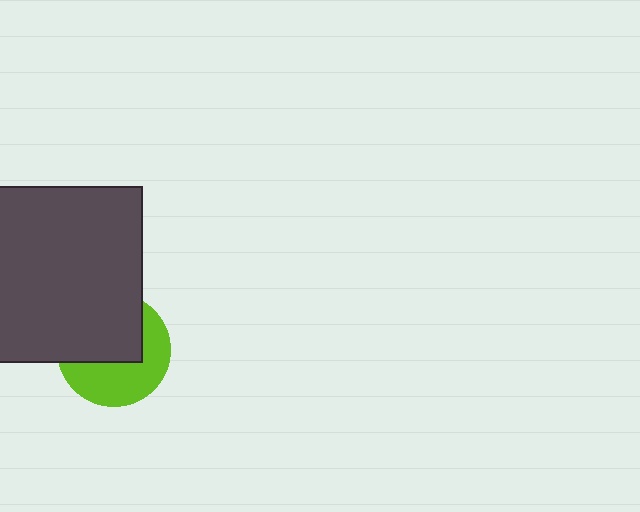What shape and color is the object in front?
The object in front is a dark gray rectangle.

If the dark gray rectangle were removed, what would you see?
You would see the complete lime circle.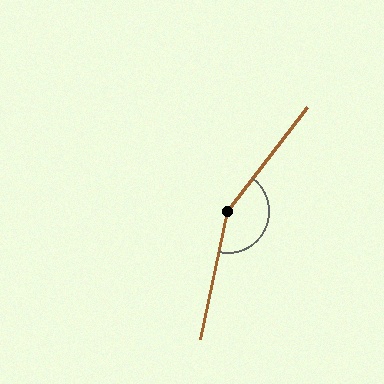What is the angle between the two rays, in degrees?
Approximately 155 degrees.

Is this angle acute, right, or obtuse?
It is obtuse.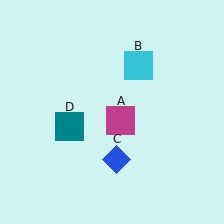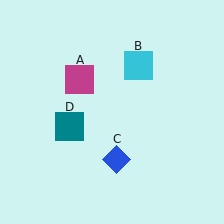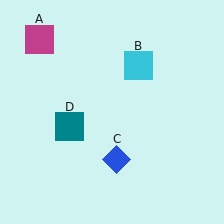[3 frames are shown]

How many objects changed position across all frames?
1 object changed position: magenta square (object A).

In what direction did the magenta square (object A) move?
The magenta square (object A) moved up and to the left.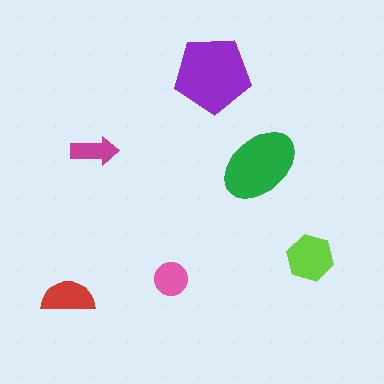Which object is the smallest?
The magenta arrow.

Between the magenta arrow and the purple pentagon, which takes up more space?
The purple pentagon.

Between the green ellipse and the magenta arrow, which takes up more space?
The green ellipse.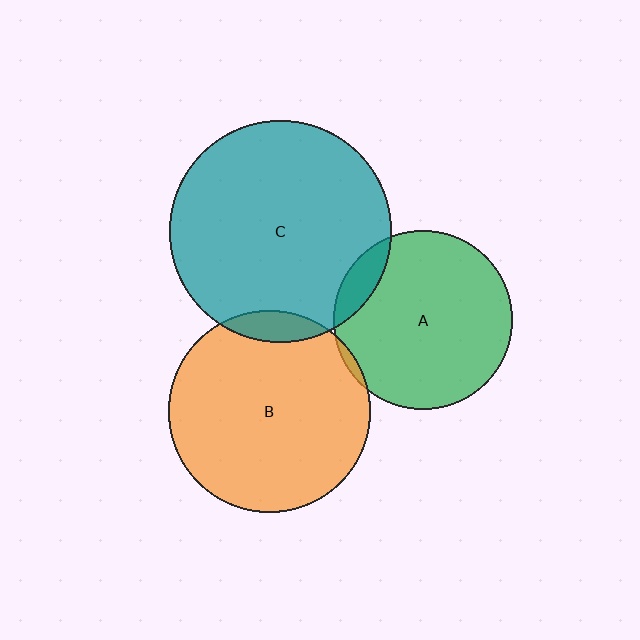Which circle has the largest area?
Circle C (teal).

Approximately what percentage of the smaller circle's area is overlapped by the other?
Approximately 10%.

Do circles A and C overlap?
Yes.